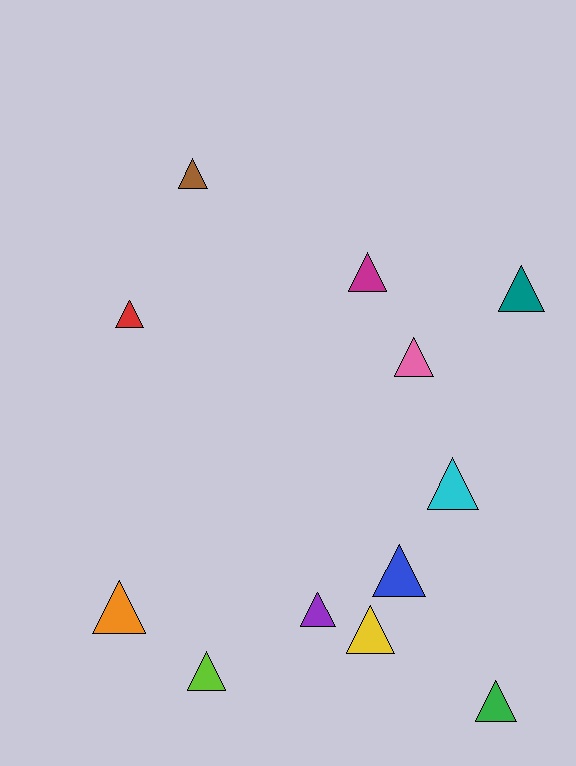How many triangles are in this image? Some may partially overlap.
There are 12 triangles.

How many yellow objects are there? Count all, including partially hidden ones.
There is 1 yellow object.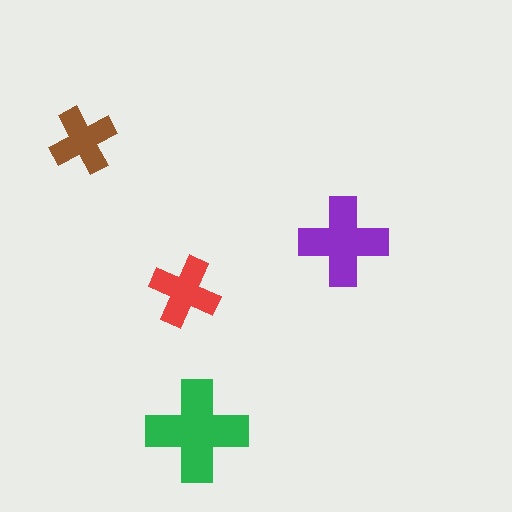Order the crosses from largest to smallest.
the green one, the purple one, the red one, the brown one.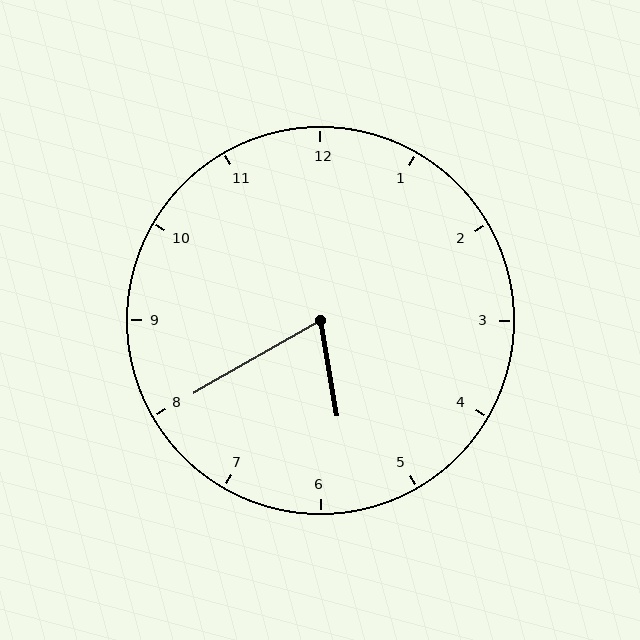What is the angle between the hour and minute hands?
Approximately 70 degrees.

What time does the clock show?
5:40.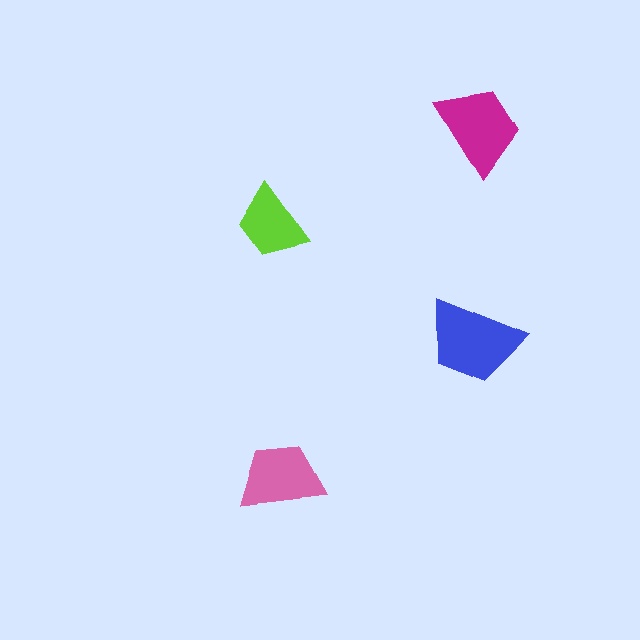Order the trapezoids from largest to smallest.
the blue one, the magenta one, the pink one, the lime one.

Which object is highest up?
The magenta trapezoid is topmost.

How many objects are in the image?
There are 4 objects in the image.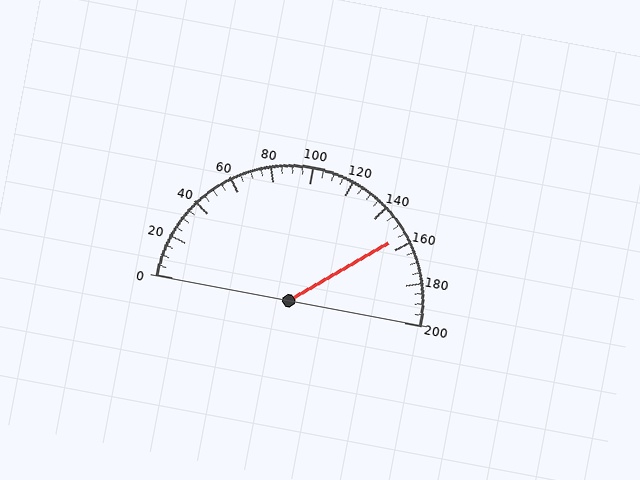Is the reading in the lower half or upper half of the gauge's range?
The reading is in the upper half of the range (0 to 200).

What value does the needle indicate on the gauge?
The needle indicates approximately 155.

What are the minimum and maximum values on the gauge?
The gauge ranges from 0 to 200.